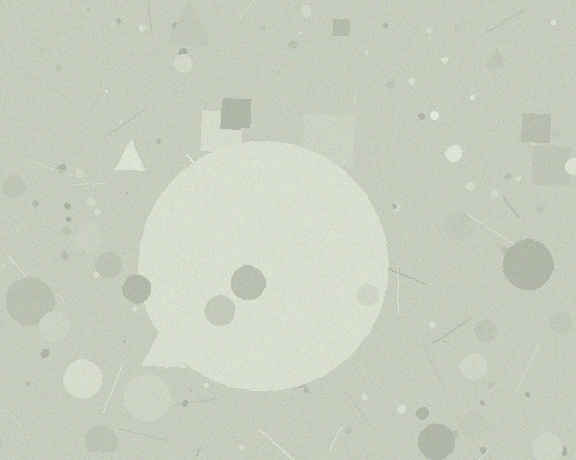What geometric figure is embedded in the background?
A circle is embedded in the background.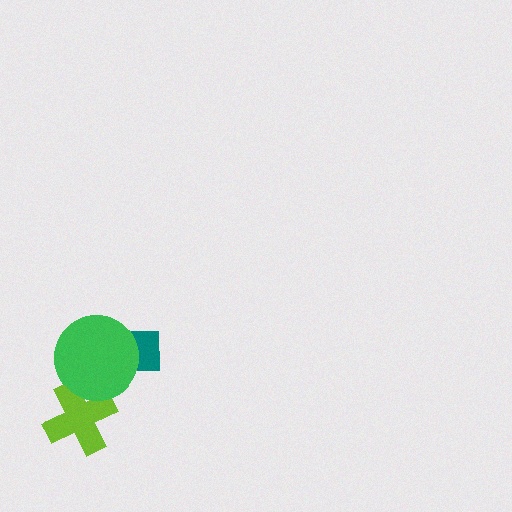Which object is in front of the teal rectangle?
The green circle is in front of the teal rectangle.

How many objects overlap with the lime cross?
1 object overlaps with the lime cross.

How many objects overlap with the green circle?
2 objects overlap with the green circle.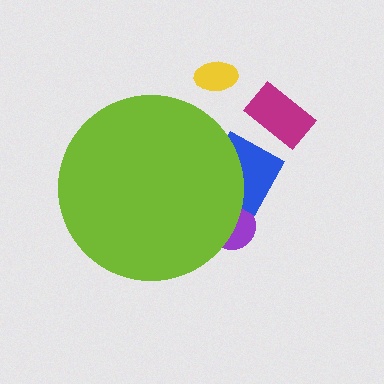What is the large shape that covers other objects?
A lime circle.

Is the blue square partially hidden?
Yes, the blue square is partially hidden behind the lime circle.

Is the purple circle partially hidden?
Yes, the purple circle is partially hidden behind the lime circle.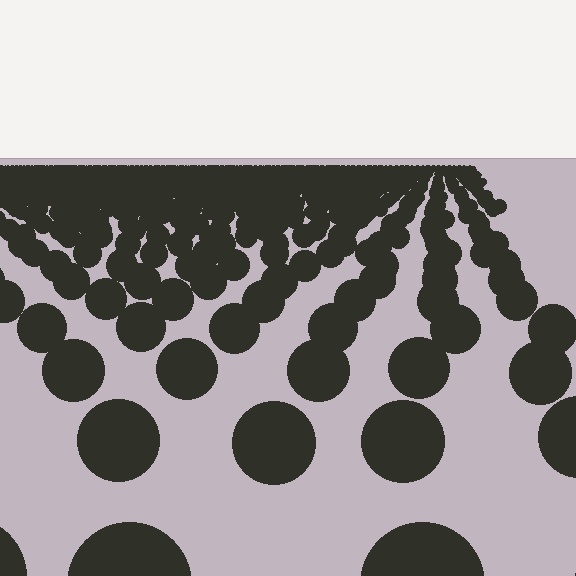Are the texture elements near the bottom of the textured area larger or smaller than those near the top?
Larger. Near the bottom, elements are closer to the viewer and appear at a bigger on-screen size.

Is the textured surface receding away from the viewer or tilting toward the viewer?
The surface is receding away from the viewer. Texture elements get smaller and denser toward the top.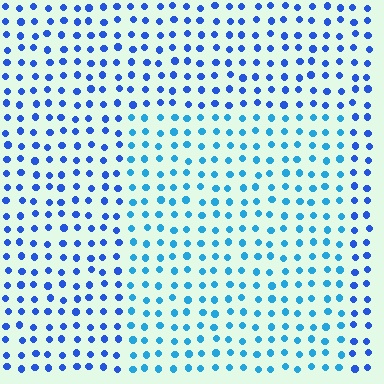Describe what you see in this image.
The image is filled with small blue elements in a uniform arrangement. A rectangle-shaped region is visible where the elements are tinted to a slightly different hue, forming a subtle color boundary.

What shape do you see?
I see a rectangle.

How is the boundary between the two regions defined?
The boundary is defined purely by a slight shift in hue (about 27 degrees). Spacing, size, and orientation are identical on both sides.